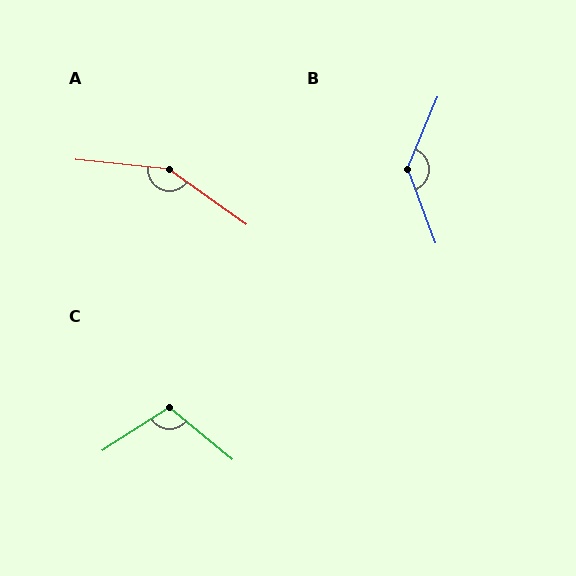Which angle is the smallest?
C, at approximately 108 degrees.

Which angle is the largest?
A, at approximately 151 degrees.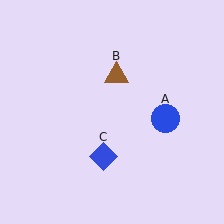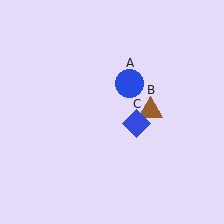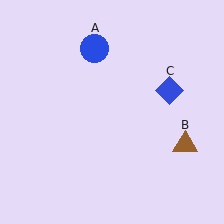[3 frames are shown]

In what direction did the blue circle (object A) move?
The blue circle (object A) moved up and to the left.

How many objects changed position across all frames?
3 objects changed position: blue circle (object A), brown triangle (object B), blue diamond (object C).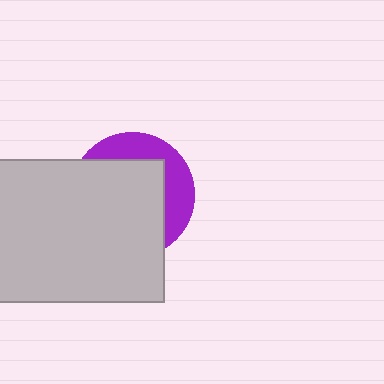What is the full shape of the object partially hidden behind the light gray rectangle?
The partially hidden object is a purple circle.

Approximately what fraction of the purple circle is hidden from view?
Roughly 67% of the purple circle is hidden behind the light gray rectangle.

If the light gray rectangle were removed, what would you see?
You would see the complete purple circle.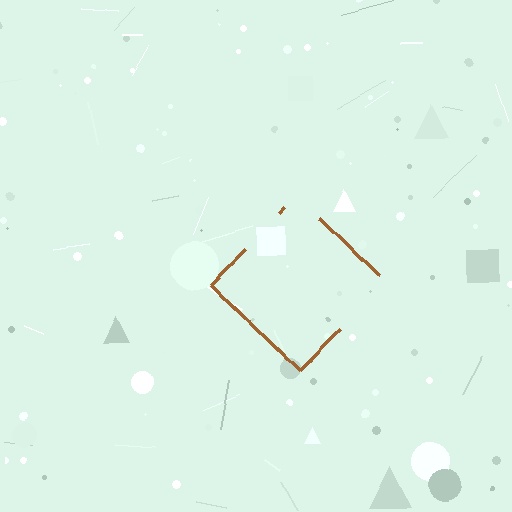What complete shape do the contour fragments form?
The contour fragments form a diamond.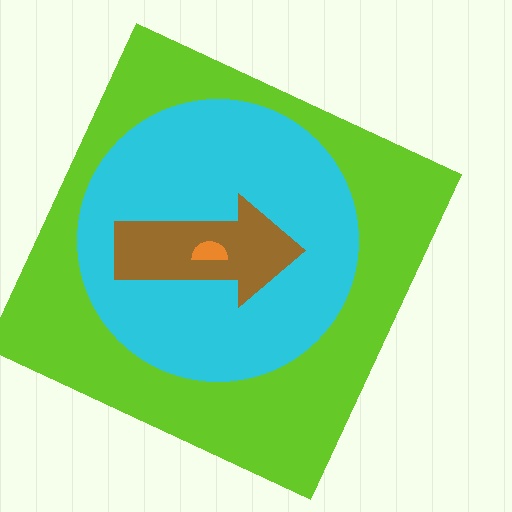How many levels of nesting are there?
4.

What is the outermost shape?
The lime square.